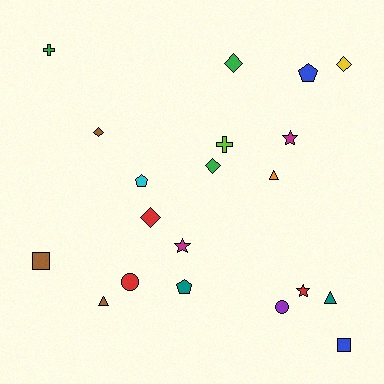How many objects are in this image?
There are 20 objects.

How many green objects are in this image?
There are 3 green objects.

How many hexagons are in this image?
There are no hexagons.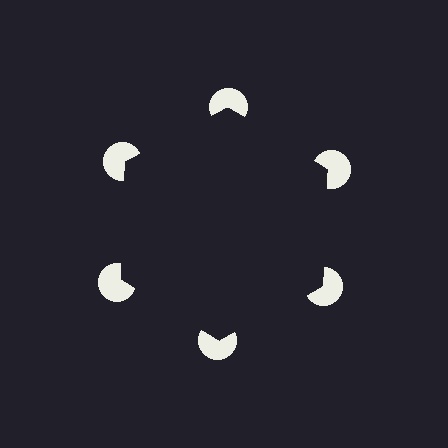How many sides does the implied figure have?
6 sides.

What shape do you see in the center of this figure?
An illusory hexagon — its edges are inferred from the aligned wedge cuts in the pac-man discs, not physically drawn.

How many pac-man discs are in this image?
There are 6 — one at each vertex of the illusory hexagon.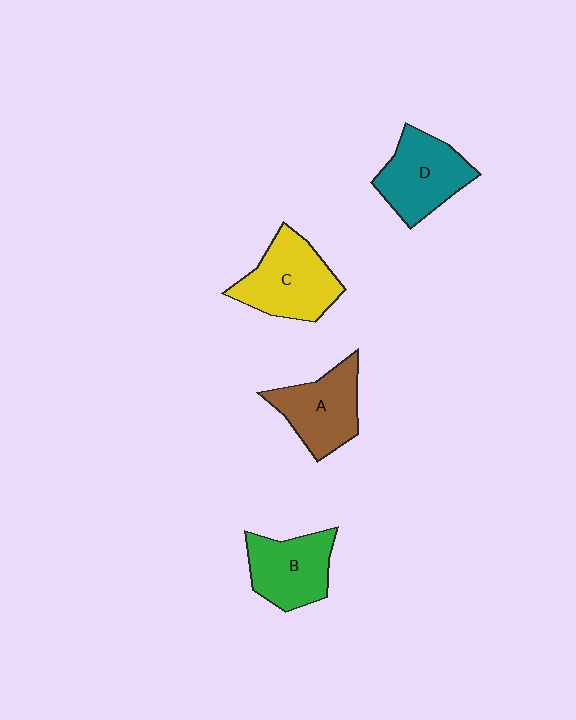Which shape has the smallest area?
Shape B (green).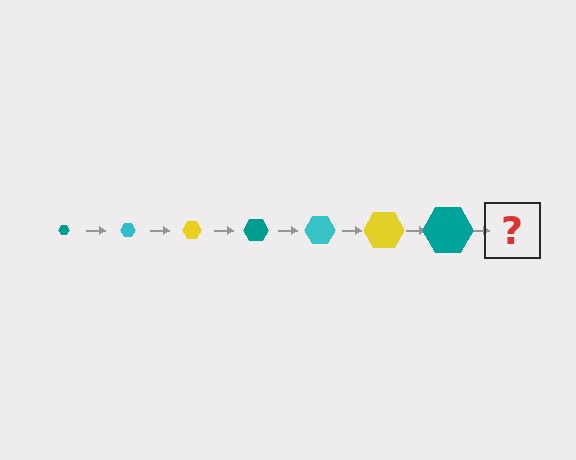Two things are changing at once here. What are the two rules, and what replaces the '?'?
The two rules are that the hexagon grows larger each step and the color cycles through teal, cyan, and yellow. The '?' should be a cyan hexagon, larger than the previous one.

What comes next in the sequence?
The next element should be a cyan hexagon, larger than the previous one.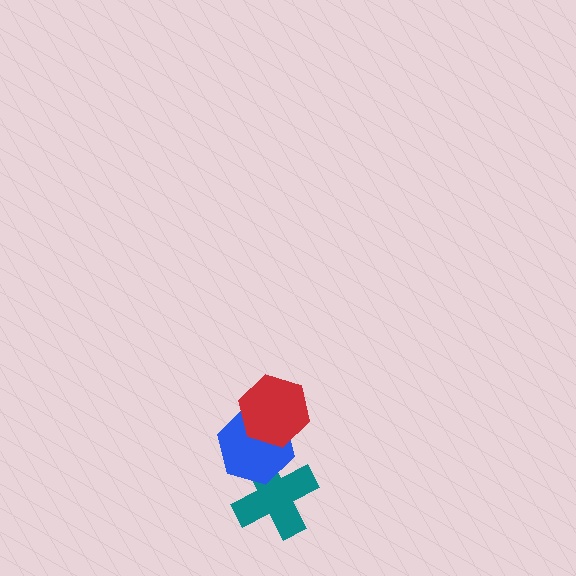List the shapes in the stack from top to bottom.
From top to bottom: the red hexagon, the blue hexagon, the teal cross.